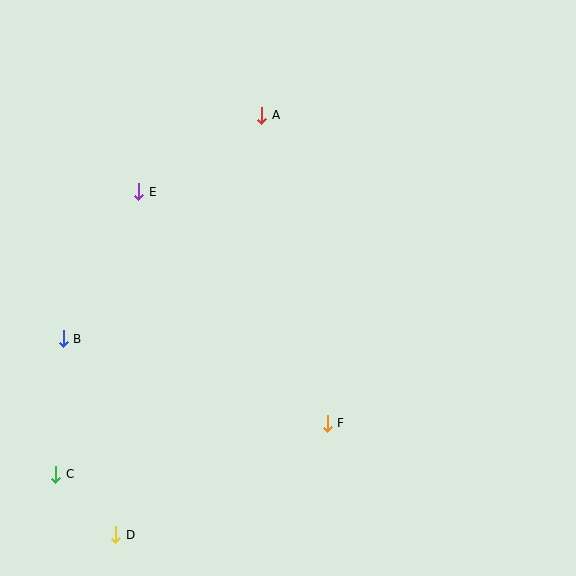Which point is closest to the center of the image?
Point F at (327, 423) is closest to the center.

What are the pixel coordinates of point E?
Point E is at (139, 192).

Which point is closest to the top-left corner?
Point E is closest to the top-left corner.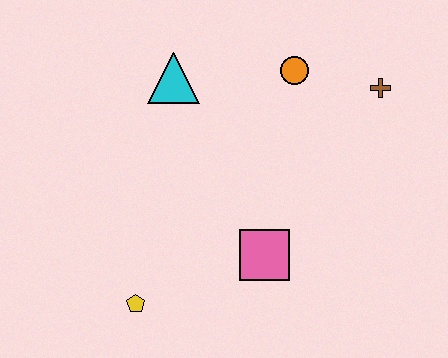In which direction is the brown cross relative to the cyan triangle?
The brown cross is to the right of the cyan triangle.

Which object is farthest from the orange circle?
The yellow pentagon is farthest from the orange circle.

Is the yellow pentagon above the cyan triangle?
No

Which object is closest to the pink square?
The yellow pentagon is closest to the pink square.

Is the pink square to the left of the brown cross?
Yes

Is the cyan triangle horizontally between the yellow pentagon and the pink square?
Yes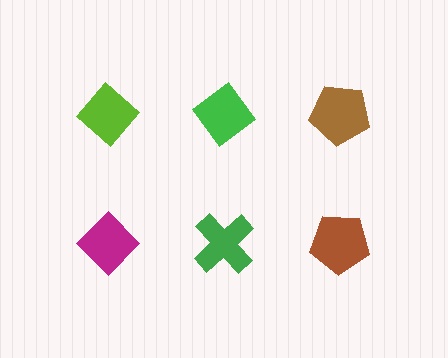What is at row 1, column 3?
A brown pentagon.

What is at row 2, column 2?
A green cross.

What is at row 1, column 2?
A green diamond.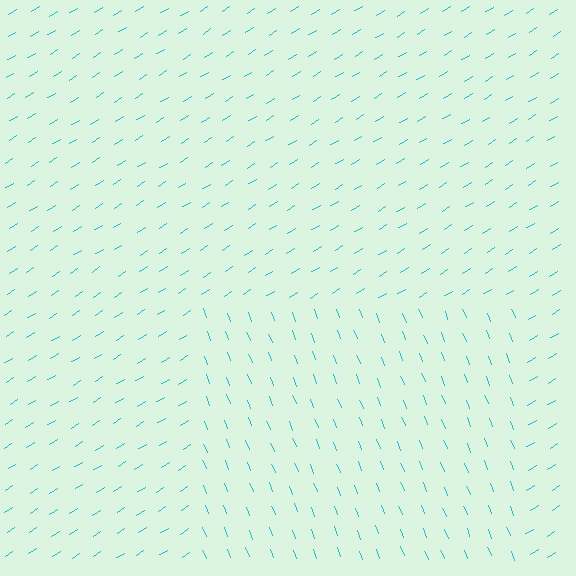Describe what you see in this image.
The image is filled with small cyan line segments. A rectangle region in the image has lines oriented differently from the surrounding lines, creating a visible texture boundary.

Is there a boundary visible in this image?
Yes, there is a texture boundary formed by a change in line orientation.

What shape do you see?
I see a rectangle.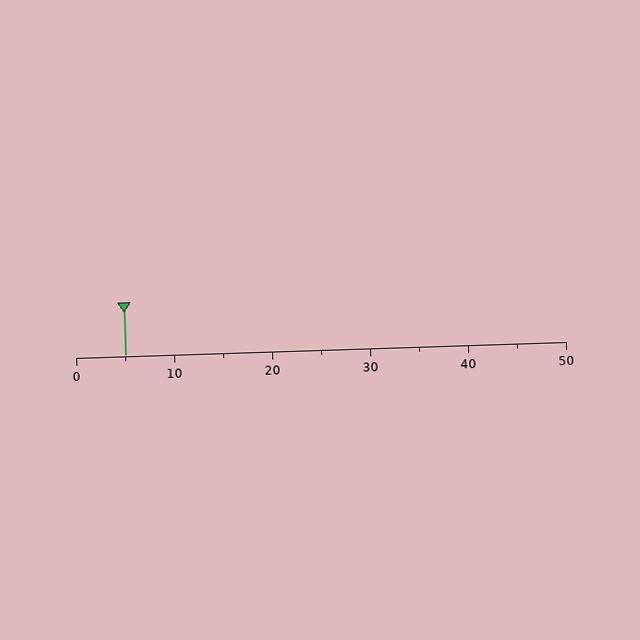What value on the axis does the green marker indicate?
The marker indicates approximately 5.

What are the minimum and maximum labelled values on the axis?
The axis runs from 0 to 50.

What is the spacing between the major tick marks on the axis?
The major ticks are spaced 10 apart.